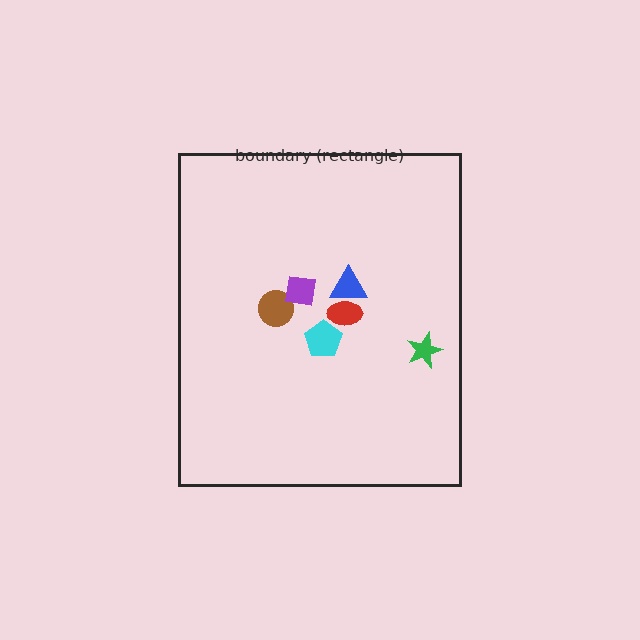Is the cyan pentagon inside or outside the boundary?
Inside.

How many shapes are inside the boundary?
6 inside, 0 outside.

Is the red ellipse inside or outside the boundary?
Inside.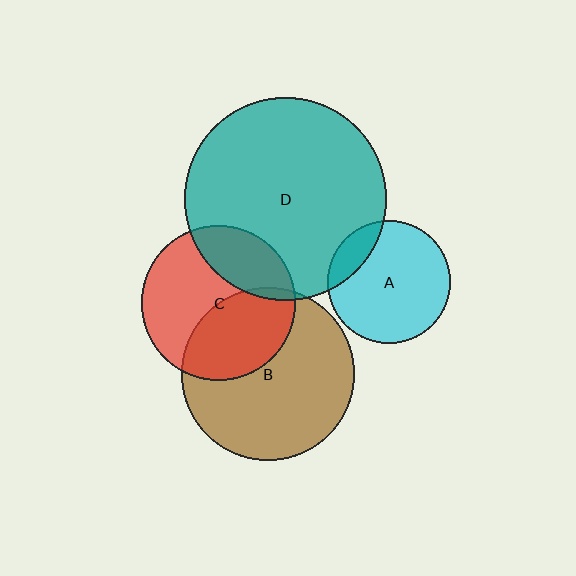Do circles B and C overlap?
Yes.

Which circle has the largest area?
Circle D (teal).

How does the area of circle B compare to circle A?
Approximately 2.0 times.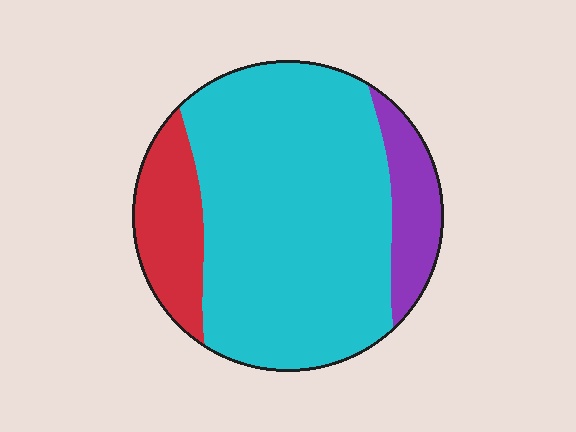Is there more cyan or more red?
Cyan.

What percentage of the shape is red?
Red covers 15% of the shape.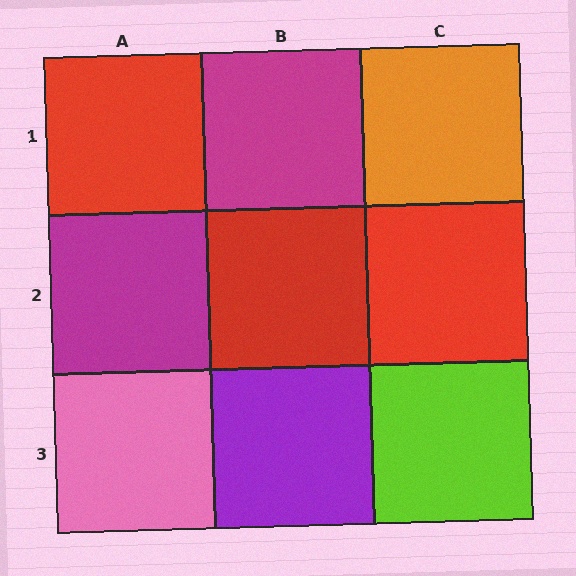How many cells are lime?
1 cell is lime.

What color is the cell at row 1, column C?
Orange.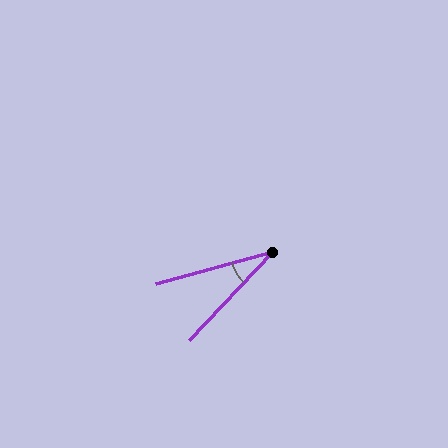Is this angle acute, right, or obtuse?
It is acute.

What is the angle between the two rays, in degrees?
Approximately 31 degrees.